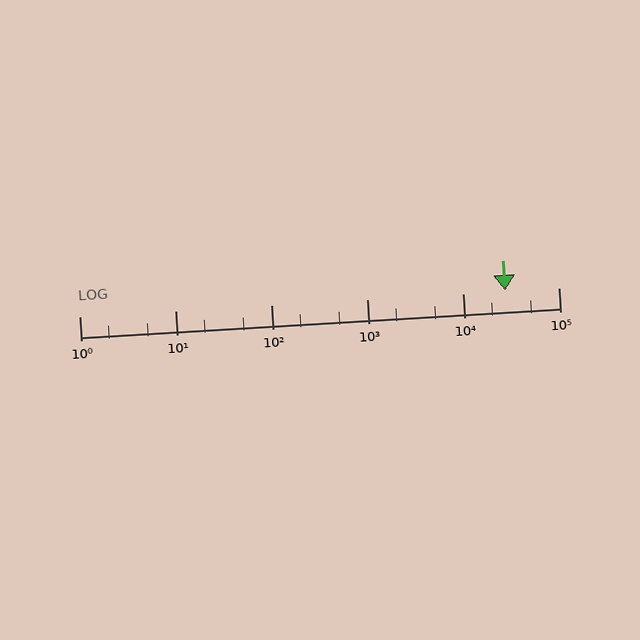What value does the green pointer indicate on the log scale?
The pointer indicates approximately 28000.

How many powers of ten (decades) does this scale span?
The scale spans 5 decades, from 1 to 100000.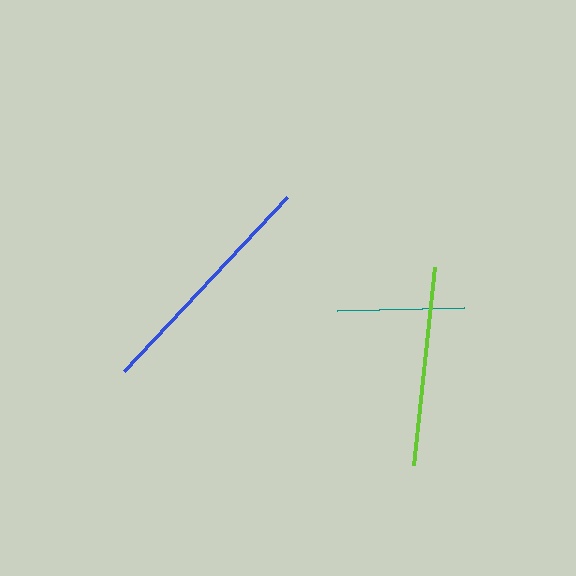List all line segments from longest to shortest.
From longest to shortest: blue, lime, teal.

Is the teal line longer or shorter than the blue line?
The blue line is longer than the teal line.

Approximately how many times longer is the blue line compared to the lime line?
The blue line is approximately 1.2 times the length of the lime line.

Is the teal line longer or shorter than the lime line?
The lime line is longer than the teal line.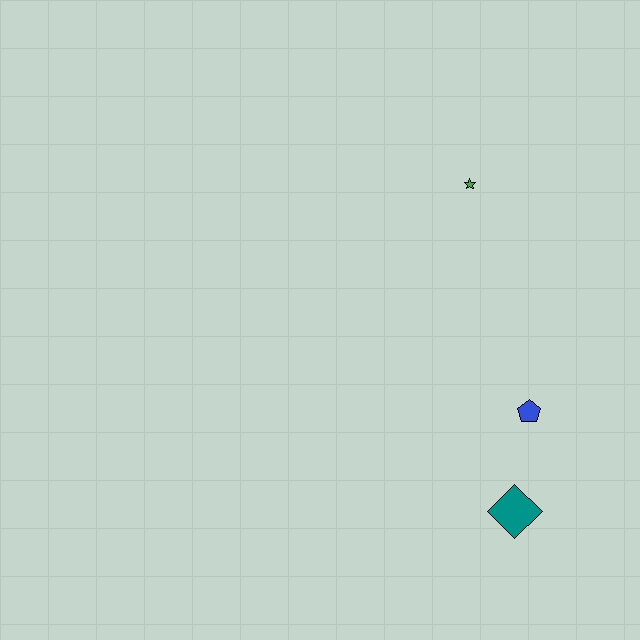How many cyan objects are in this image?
There are no cyan objects.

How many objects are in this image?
There are 3 objects.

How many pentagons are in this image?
There is 1 pentagon.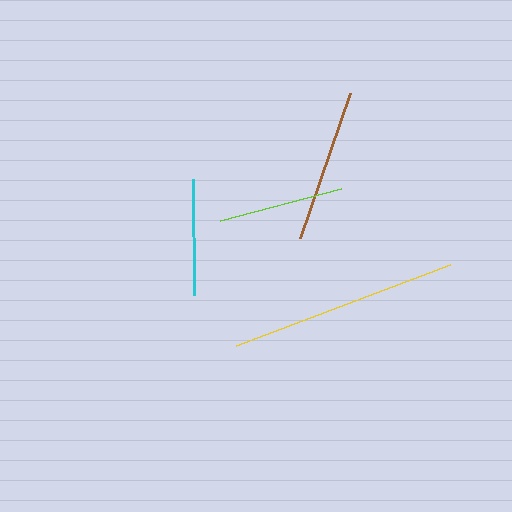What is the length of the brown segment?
The brown segment is approximately 153 pixels long.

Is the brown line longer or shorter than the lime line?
The brown line is longer than the lime line.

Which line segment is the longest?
The yellow line is the longest at approximately 228 pixels.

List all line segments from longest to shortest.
From longest to shortest: yellow, brown, lime, cyan.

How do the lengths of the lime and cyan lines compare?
The lime and cyan lines are approximately the same length.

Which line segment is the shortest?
The cyan line is the shortest at approximately 116 pixels.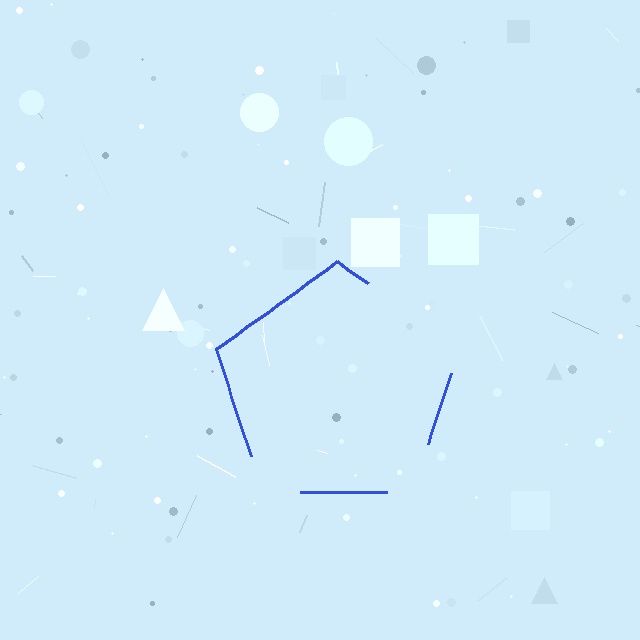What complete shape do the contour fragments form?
The contour fragments form a pentagon.